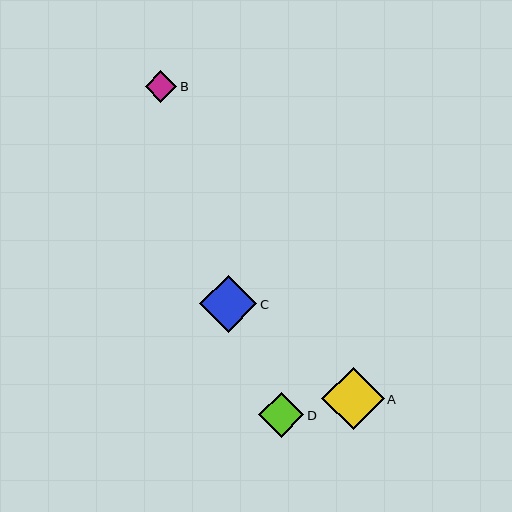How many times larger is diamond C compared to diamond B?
Diamond C is approximately 1.8 times the size of diamond B.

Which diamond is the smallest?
Diamond B is the smallest with a size of approximately 31 pixels.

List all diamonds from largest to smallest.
From largest to smallest: A, C, D, B.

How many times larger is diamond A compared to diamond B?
Diamond A is approximately 2.0 times the size of diamond B.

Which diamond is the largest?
Diamond A is the largest with a size of approximately 62 pixels.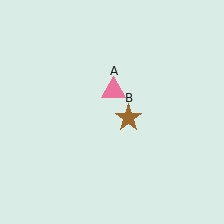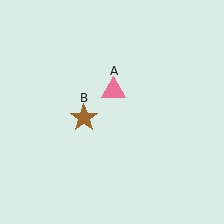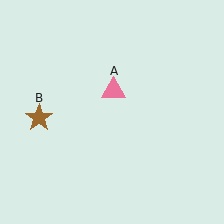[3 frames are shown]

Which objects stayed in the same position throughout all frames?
Pink triangle (object A) remained stationary.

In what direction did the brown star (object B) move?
The brown star (object B) moved left.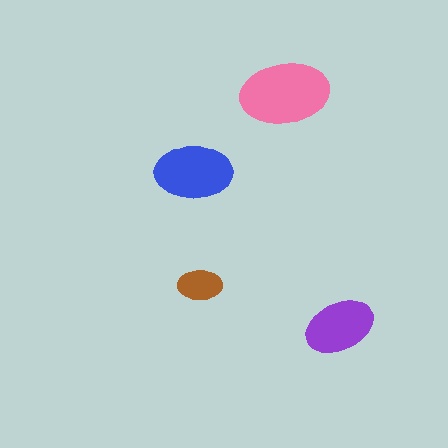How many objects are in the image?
There are 4 objects in the image.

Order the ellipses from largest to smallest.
the pink one, the blue one, the purple one, the brown one.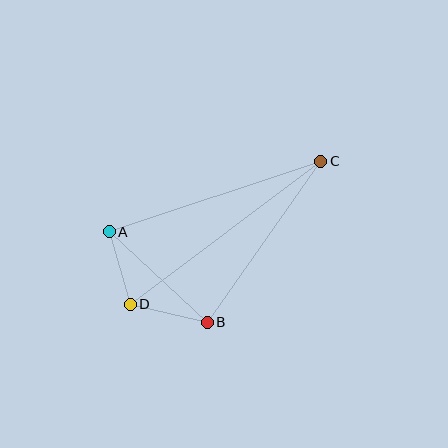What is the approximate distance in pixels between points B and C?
The distance between B and C is approximately 197 pixels.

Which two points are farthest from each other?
Points C and D are farthest from each other.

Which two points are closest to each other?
Points A and D are closest to each other.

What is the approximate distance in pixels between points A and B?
The distance between A and B is approximately 134 pixels.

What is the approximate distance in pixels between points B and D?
The distance between B and D is approximately 79 pixels.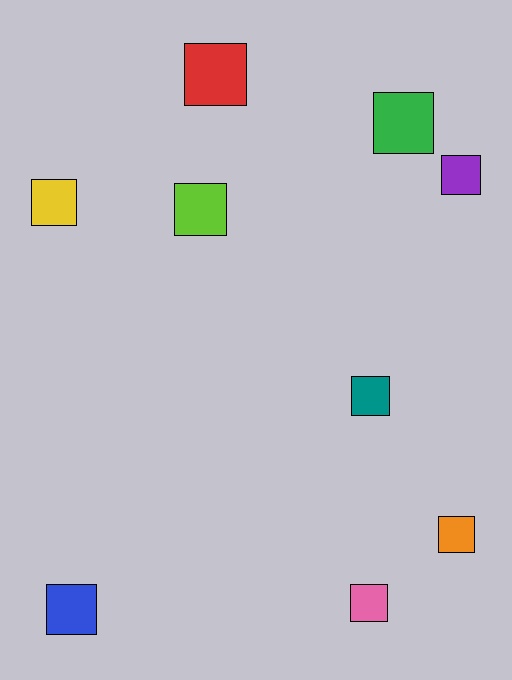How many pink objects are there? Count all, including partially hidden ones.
There is 1 pink object.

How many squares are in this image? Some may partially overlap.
There are 9 squares.